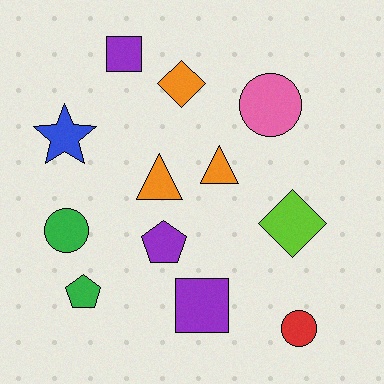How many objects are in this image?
There are 12 objects.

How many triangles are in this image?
There are 2 triangles.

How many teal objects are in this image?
There are no teal objects.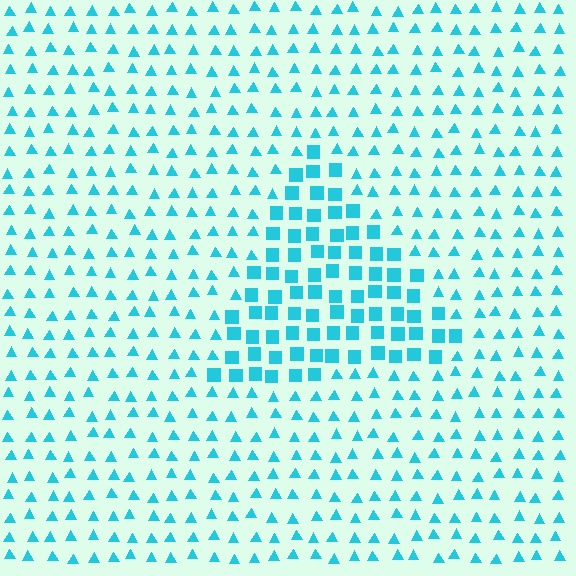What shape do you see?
I see a triangle.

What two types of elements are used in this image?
The image uses squares inside the triangle region and triangles outside it.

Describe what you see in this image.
The image is filled with small cyan elements arranged in a uniform grid. A triangle-shaped region contains squares, while the surrounding area contains triangles. The boundary is defined purely by the change in element shape.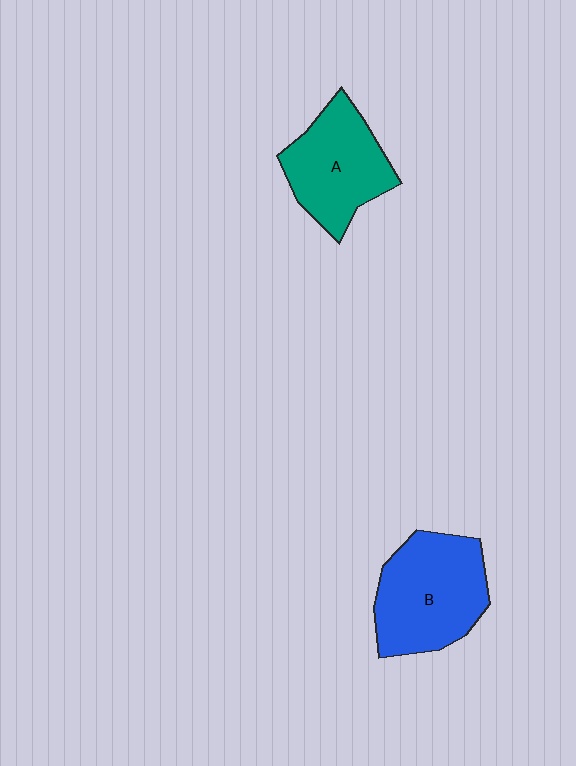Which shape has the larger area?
Shape B (blue).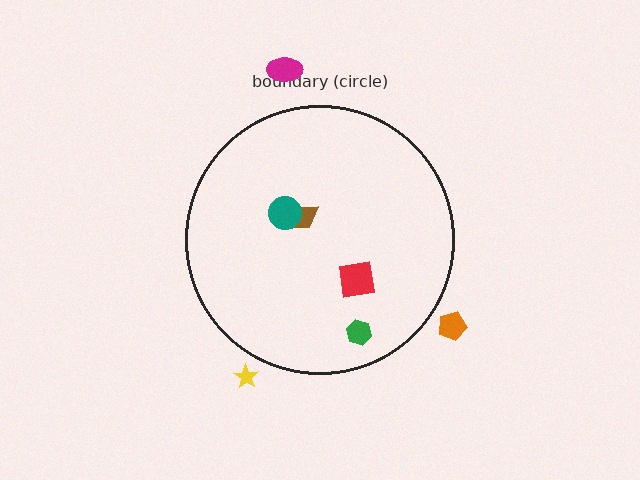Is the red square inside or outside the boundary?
Inside.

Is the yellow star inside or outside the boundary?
Outside.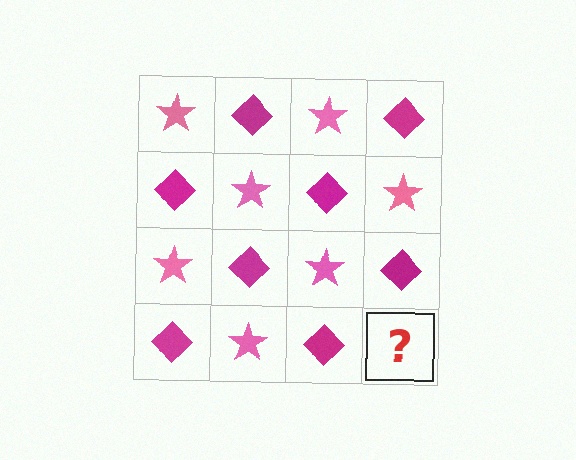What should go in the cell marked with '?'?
The missing cell should contain a pink star.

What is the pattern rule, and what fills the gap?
The rule is that it alternates pink star and magenta diamond in a checkerboard pattern. The gap should be filled with a pink star.